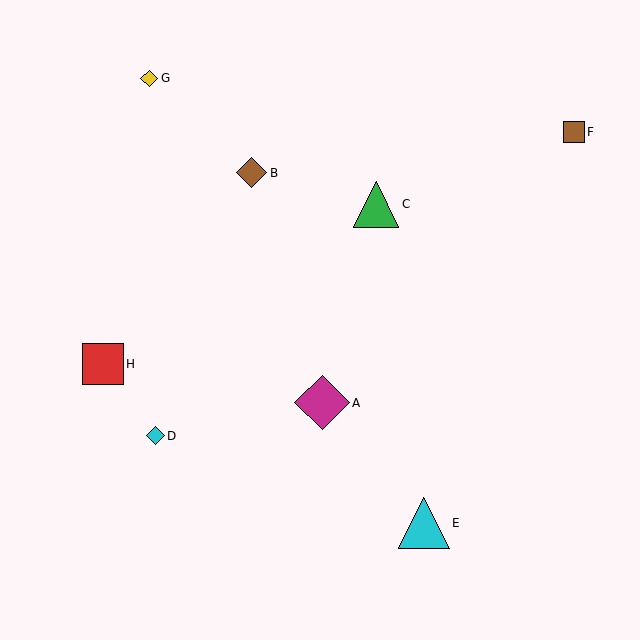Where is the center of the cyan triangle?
The center of the cyan triangle is at (424, 523).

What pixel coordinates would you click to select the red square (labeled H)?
Click at (103, 364) to select the red square H.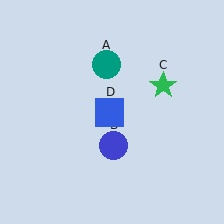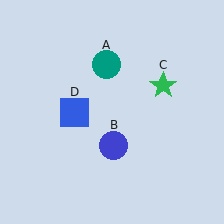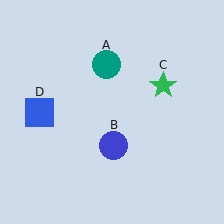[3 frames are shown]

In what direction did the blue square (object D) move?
The blue square (object D) moved left.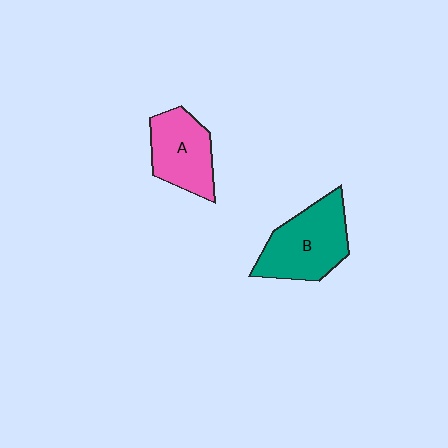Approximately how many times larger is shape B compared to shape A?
Approximately 1.2 times.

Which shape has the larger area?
Shape B (teal).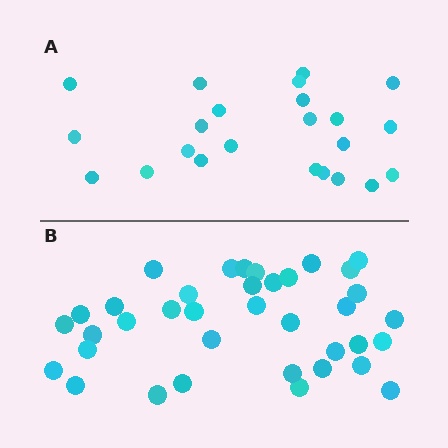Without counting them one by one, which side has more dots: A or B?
Region B (the bottom region) has more dots.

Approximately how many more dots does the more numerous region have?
Region B has approximately 15 more dots than region A.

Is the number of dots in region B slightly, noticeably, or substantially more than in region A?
Region B has substantially more. The ratio is roughly 1.6 to 1.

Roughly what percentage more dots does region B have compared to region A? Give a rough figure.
About 60% more.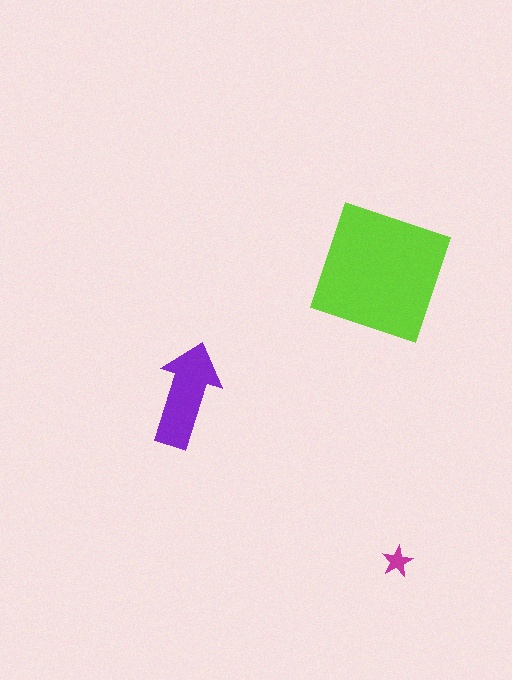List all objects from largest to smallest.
The lime square, the purple arrow, the magenta star.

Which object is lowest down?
The magenta star is bottommost.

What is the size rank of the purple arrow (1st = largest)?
2nd.